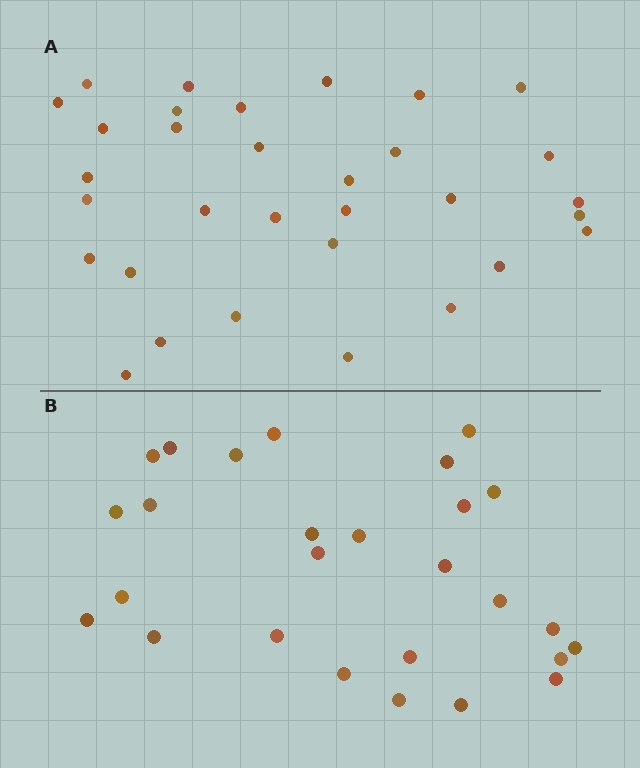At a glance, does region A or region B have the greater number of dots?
Region A (the top region) has more dots.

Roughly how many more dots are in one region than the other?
Region A has about 5 more dots than region B.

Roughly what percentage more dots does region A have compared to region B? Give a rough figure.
About 20% more.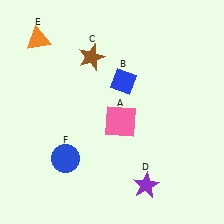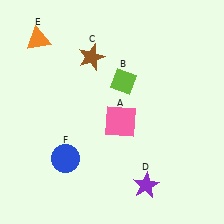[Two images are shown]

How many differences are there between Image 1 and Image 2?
There is 1 difference between the two images.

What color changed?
The diamond (B) changed from blue in Image 1 to lime in Image 2.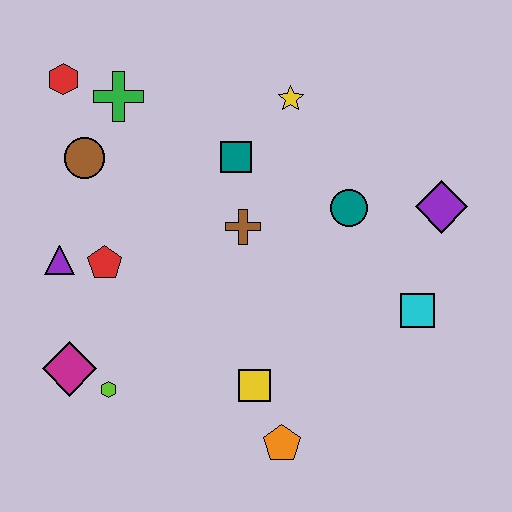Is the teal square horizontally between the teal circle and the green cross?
Yes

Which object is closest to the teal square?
The brown cross is closest to the teal square.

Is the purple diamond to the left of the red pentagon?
No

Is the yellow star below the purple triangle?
No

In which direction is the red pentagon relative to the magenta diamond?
The red pentagon is above the magenta diamond.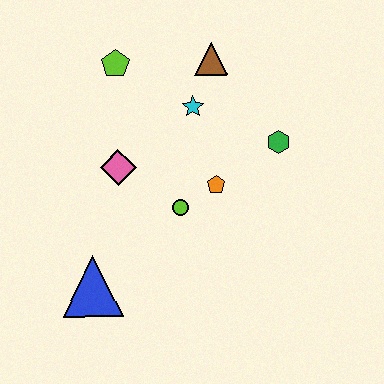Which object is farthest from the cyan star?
The blue triangle is farthest from the cyan star.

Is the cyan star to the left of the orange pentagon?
Yes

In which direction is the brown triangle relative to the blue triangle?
The brown triangle is above the blue triangle.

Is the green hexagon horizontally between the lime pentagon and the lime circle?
No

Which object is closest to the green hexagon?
The orange pentagon is closest to the green hexagon.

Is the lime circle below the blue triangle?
No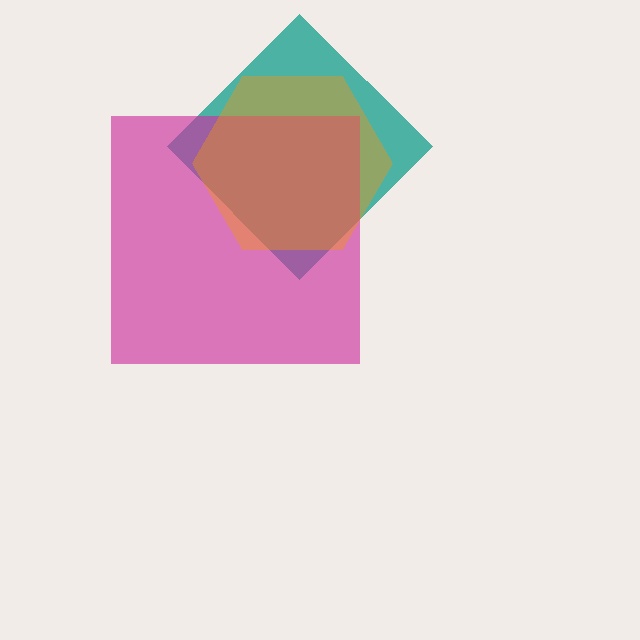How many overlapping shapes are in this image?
There are 3 overlapping shapes in the image.